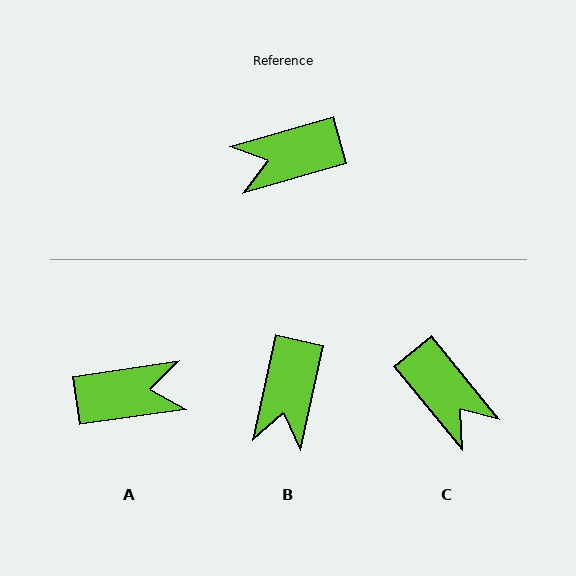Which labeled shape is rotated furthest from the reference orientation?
A, about 172 degrees away.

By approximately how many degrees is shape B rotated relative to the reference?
Approximately 62 degrees counter-clockwise.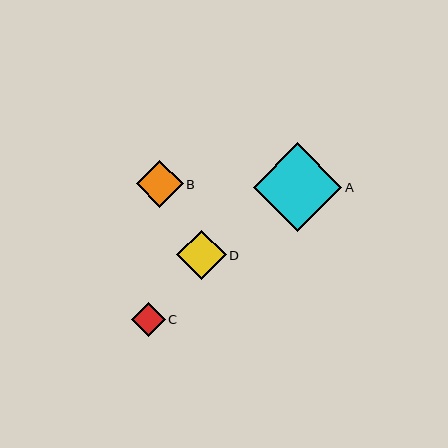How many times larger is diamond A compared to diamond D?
Diamond A is approximately 1.8 times the size of diamond D.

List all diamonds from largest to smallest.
From largest to smallest: A, D, B, C.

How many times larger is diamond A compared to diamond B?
Diamond A is approximately 1.9 times the size of diamond B.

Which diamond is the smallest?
Diamond C is the smallest with a size of approximately 34 pixels.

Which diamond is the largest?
Diamond A is the largest with a size of approximately 89 pixels.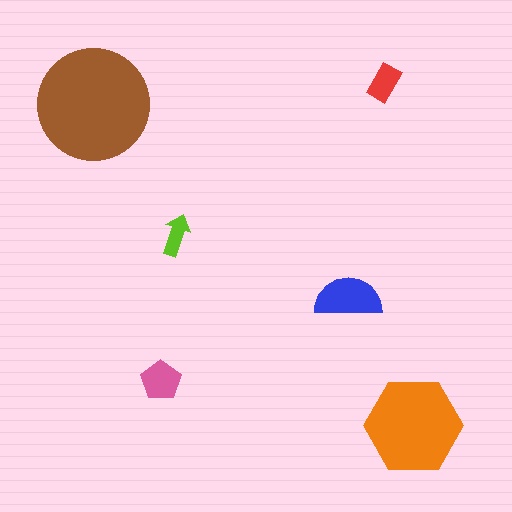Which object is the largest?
The brown circle.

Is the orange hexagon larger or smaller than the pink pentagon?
Larger.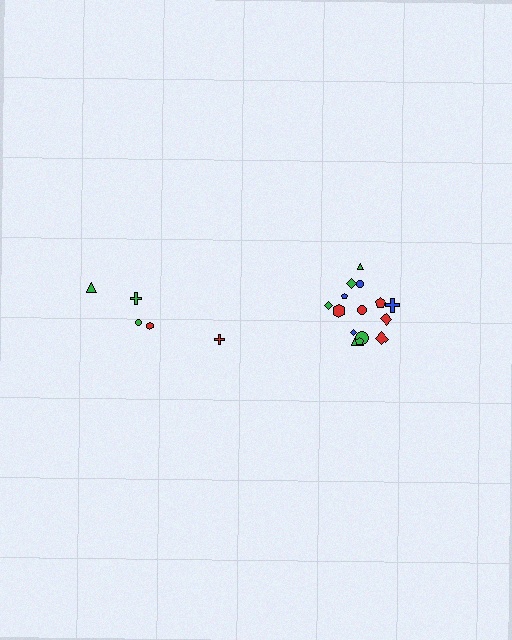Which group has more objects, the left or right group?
The right group.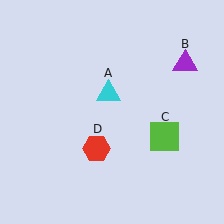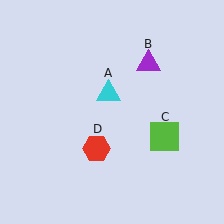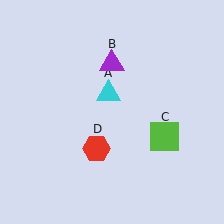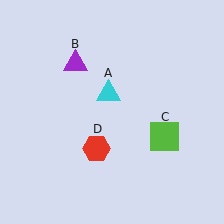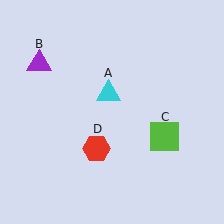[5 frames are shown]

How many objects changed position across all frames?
1 object changed position: purple triangle (object B).